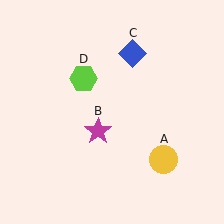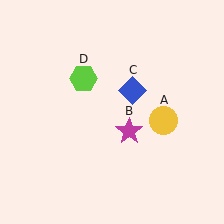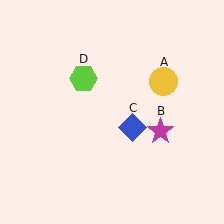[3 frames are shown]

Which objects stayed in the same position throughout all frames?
Lime hexagon (object D) remained stationary.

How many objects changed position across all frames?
3 objects changed position: yellow circle (object A), magenta star (object B), blue diamond (object C).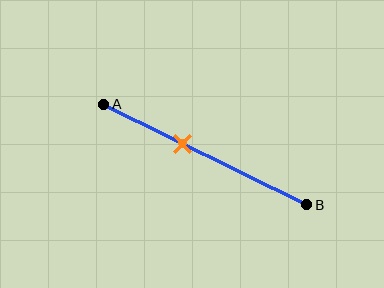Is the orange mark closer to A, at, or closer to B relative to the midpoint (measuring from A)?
The orange mark is closer to point A than the midpoint of segment AB.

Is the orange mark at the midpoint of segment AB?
No, the mark is at about 40% from A, not at the 50% midpoint.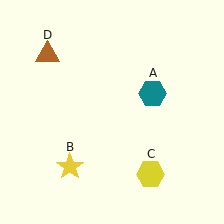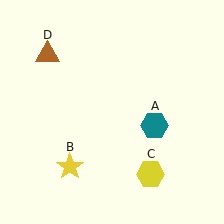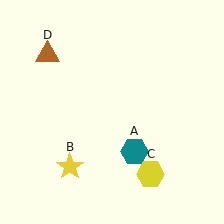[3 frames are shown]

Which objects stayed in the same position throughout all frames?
Yellow star (object B) and yellow hexagon (object C) and brown triangle (object D) remained stationary.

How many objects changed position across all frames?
1 object changed position: teal hexagon (object A).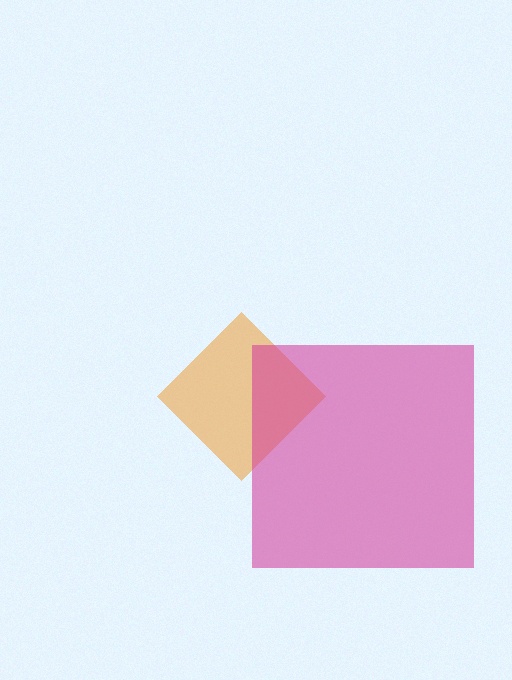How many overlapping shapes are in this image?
There are 2 overlapping shapes in the image.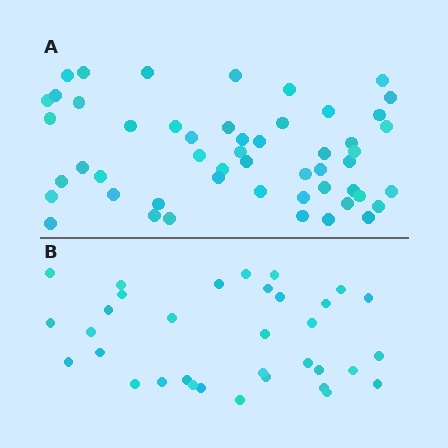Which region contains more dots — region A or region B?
Region A (the top region) has more dots.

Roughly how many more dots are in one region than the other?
Region A has approximately 20 more dots than region B.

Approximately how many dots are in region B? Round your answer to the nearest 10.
About 30 dots. (The exact count is 34, which rounds to 30.)